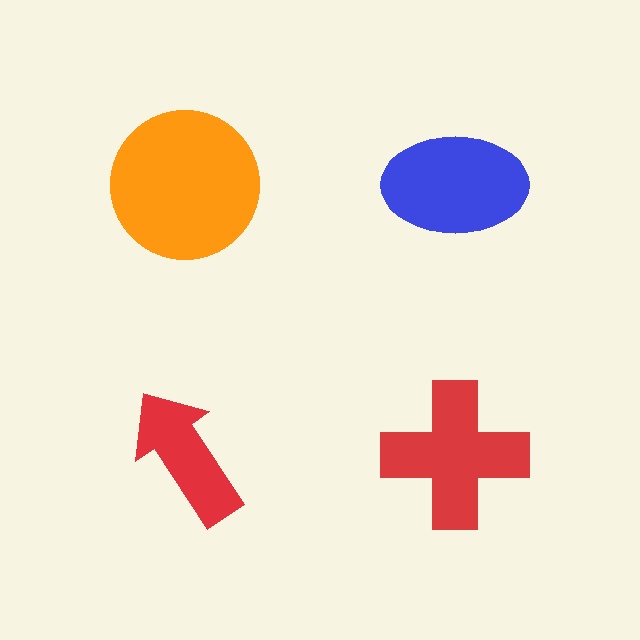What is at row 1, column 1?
An orange circle.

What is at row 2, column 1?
A red arrow.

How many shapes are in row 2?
2 shapes.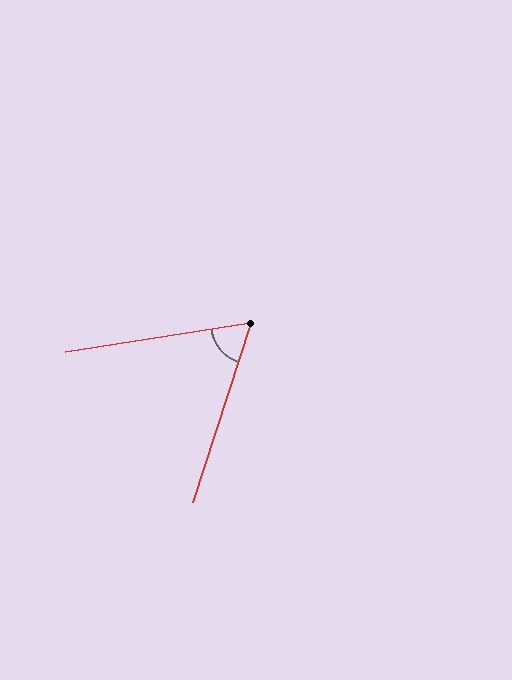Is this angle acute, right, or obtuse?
It is acute.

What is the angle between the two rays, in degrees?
Approximately 63 degrees.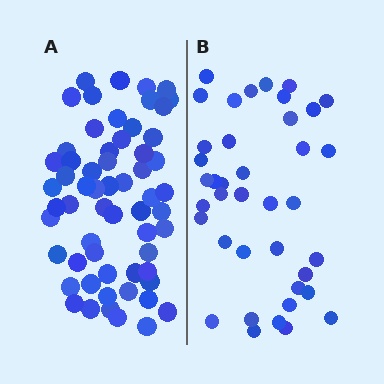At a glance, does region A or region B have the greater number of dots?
Region A (the left region) has more dots.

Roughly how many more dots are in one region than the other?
Region A has approximately 20 more dots than region B.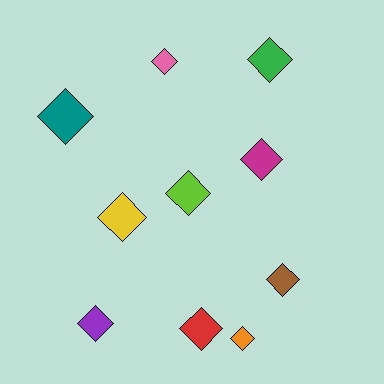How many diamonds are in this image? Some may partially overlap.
There are 10 diamonds.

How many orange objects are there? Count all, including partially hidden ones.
There is 1 orange object.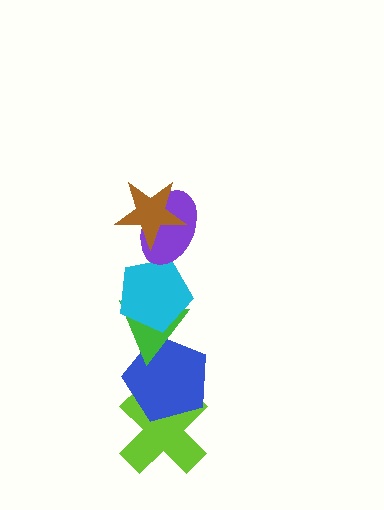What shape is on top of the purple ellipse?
The brown star is on top of the purple ellipse.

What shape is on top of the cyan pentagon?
The purple ellipse is on top of the cyan pentagon.